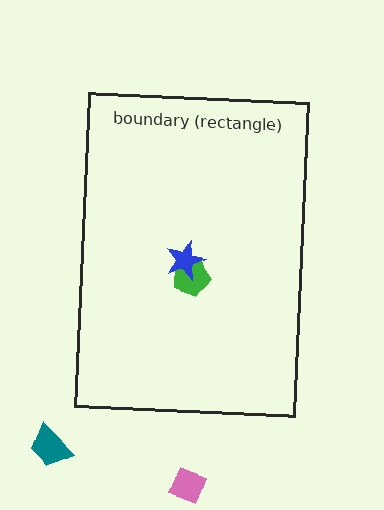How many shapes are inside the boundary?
2 inside, 2 outside.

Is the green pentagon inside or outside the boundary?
Inside.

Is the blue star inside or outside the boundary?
Inside.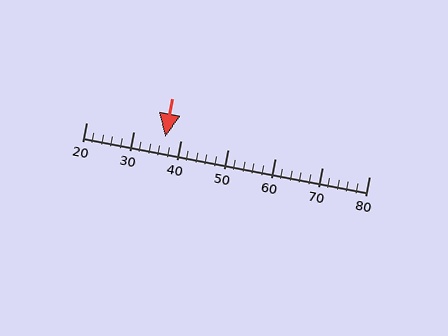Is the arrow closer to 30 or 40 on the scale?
The arrow is closer to 40.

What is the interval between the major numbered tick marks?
The major tick marks are spaced 10 units apart.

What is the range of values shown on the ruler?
The ruler shows values from 20 to 80.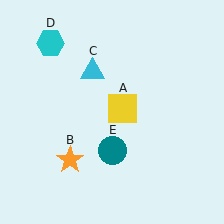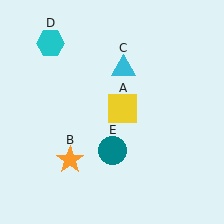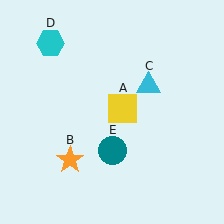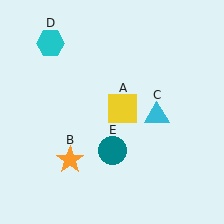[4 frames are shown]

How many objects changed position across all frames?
1 object changed position: cyan triangle (object C).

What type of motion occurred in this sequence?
The cyan triangle (object C) rotated clockwise around the center of the scene.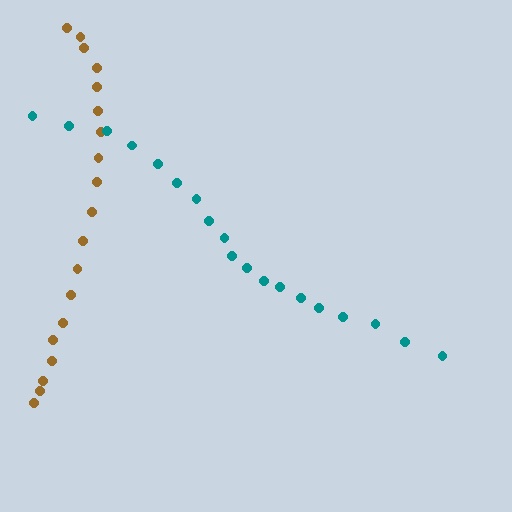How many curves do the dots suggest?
There are 2 distinct paths.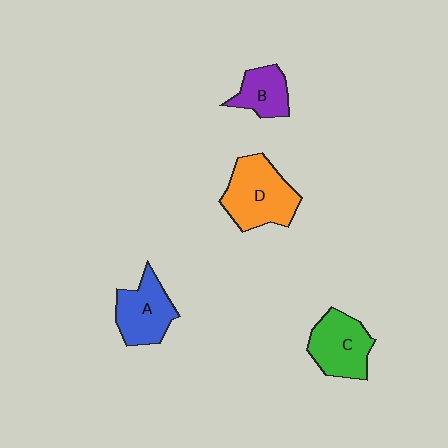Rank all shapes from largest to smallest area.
From largest to smallest: D (orange), C (green), A (blue), B (purple).